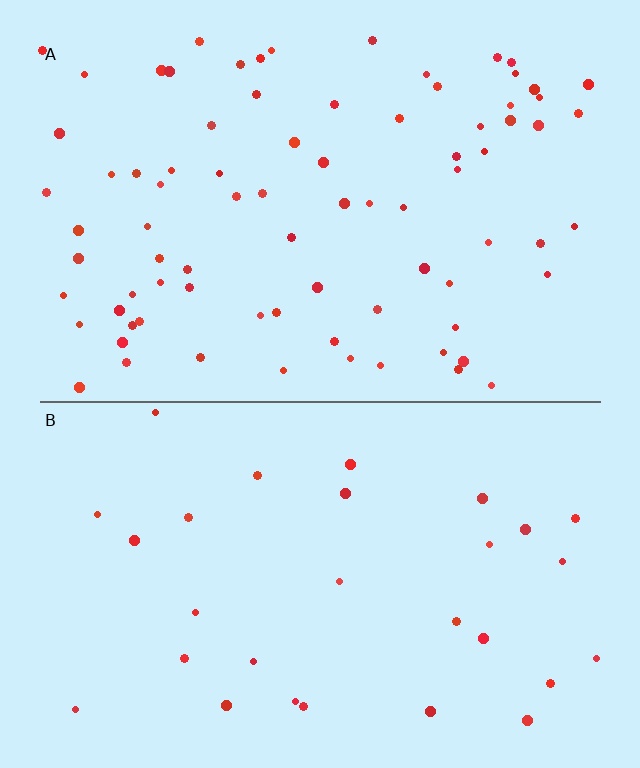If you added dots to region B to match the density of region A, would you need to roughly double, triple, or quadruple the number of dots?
Approximately triple.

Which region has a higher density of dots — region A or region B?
A (the top).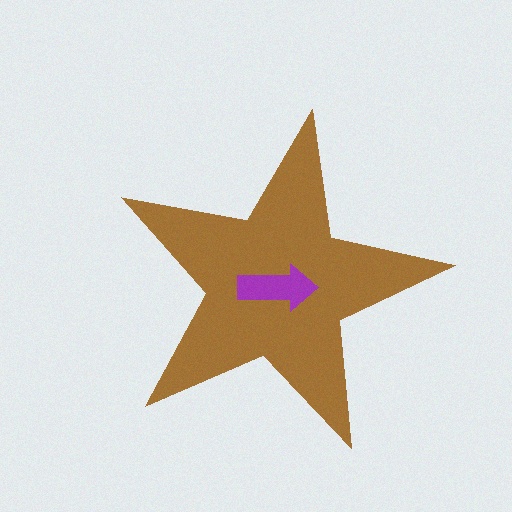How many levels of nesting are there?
2.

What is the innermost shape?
The purple arrow.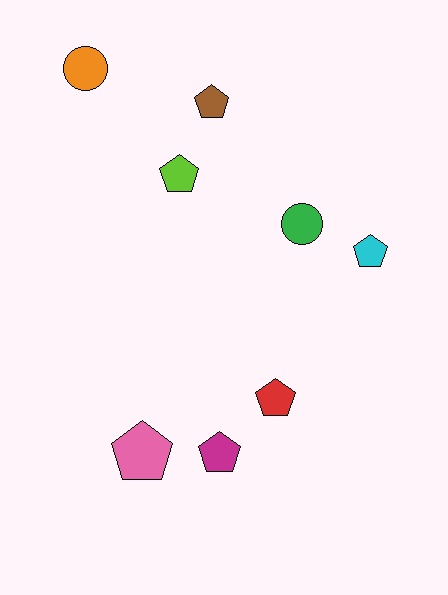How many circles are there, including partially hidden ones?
There are 2 circles.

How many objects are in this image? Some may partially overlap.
There are 8 objects.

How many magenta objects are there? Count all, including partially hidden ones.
There is 1 magenta object.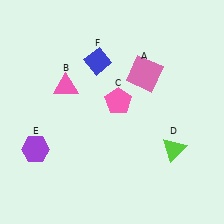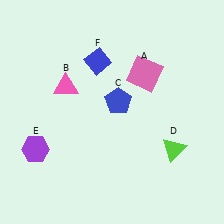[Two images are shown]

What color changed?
The pentagon (C) changed from pink in Image 1 to blue in Image 2.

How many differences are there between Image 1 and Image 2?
There is 1 difference between the two images.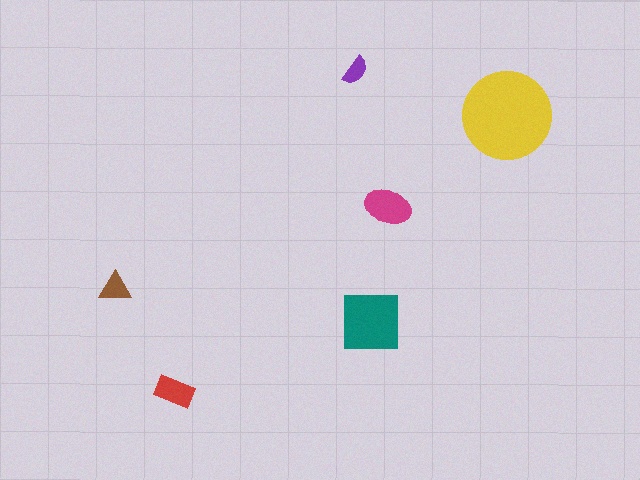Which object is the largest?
The yellow circle.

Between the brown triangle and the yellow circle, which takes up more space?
The yellow circle.